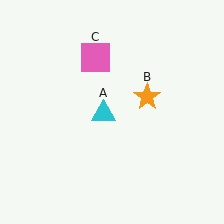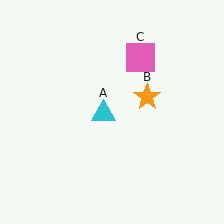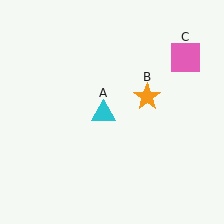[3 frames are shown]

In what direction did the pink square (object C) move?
The pink square (object C) moved right.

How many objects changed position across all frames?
1 object changed position: pink square (object C).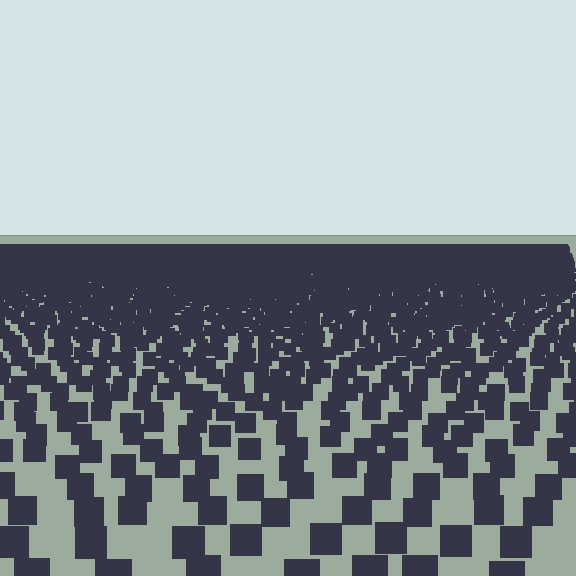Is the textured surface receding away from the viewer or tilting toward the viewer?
The surface is receding away from the viewer. Texture elements get smaller and denser toward the top.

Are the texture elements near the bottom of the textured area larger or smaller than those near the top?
Larger. Near the bottom, elements are closer to the viewer and appear at a bigger on-screen size.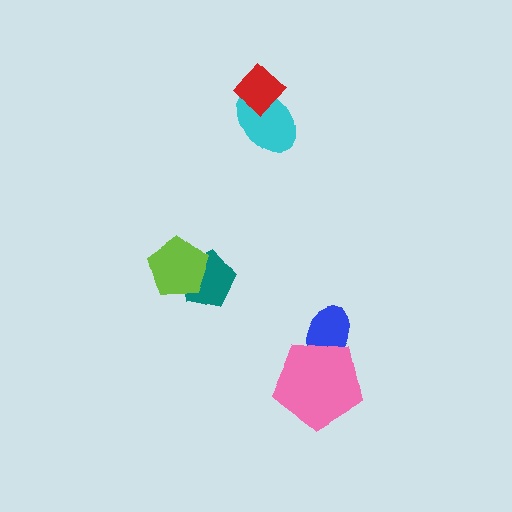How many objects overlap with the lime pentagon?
1 object overlaps with the lime pentagon.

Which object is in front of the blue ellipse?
The pink pentagon is in front of the blue ellipse.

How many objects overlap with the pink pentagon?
1 object overlaps with the pink pentagon.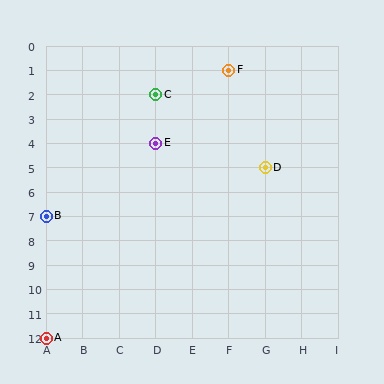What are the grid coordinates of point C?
Point C is at grid coordinates (D, 2).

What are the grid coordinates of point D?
Point D is at grid coordinates (G, 5).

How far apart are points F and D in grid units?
Points F and D are 1 column and 4 rows apart (about 4.1 grid units diagonally).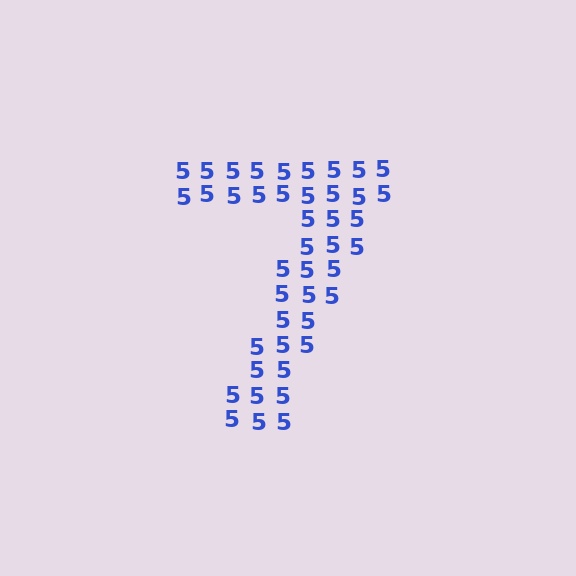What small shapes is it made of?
It is made of small digit 5's.